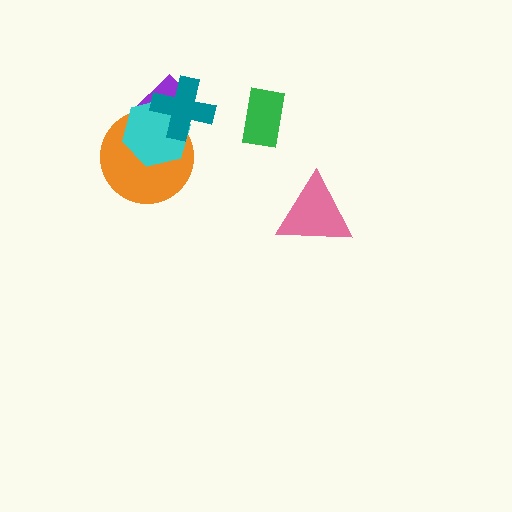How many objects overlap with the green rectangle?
0 objects overlap with the green rectangle.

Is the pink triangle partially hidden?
No, no other shape covers it.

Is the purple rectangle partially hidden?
Yes, it is partially covered by another shape.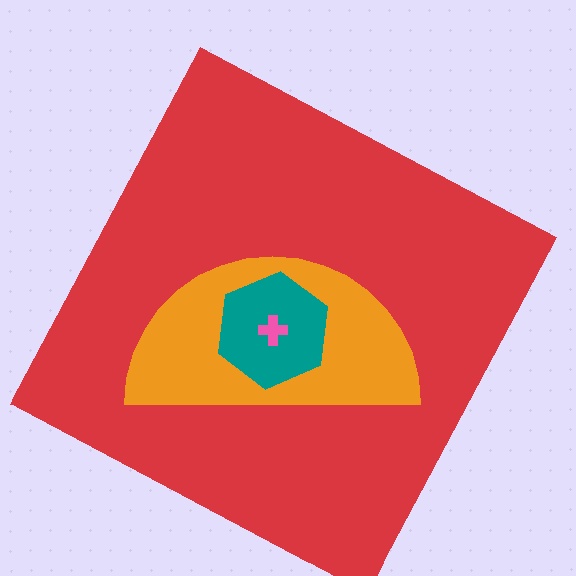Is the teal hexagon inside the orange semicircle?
Yes.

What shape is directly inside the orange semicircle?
The teal hexagon.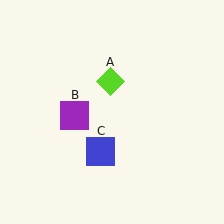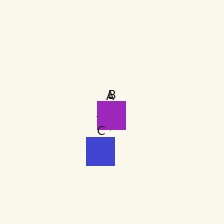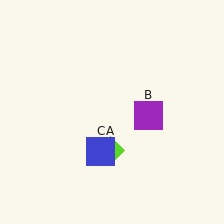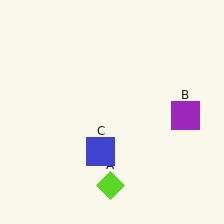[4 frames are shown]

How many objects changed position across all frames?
2 objects changed position: lime diamond (object A), purple square (object B).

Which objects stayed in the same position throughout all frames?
Blue square (object C) remained stationary.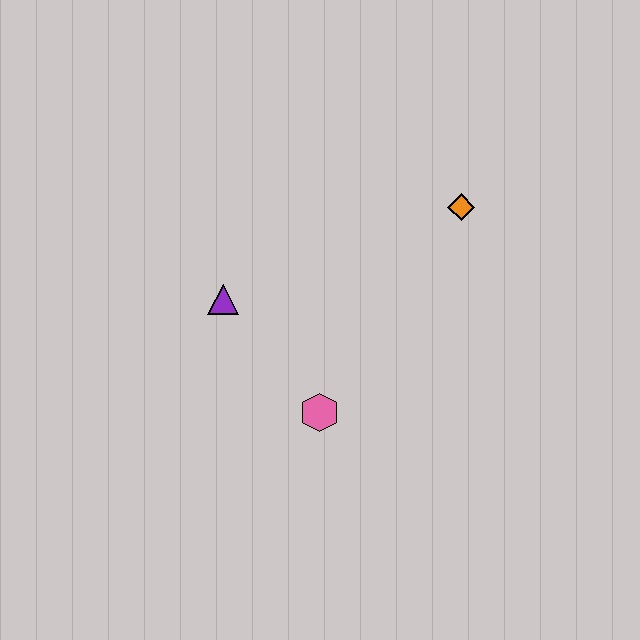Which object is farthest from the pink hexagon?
The orange diamond is farthest from the pink hexagon.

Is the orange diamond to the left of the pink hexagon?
No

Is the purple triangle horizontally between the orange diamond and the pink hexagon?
No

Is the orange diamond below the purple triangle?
No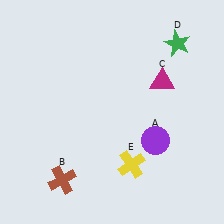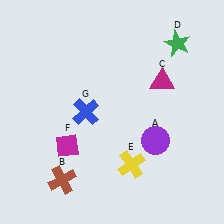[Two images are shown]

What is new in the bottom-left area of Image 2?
A magenta diamond (F) was added in the bottom-left area of Image 2.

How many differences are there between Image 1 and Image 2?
There are 2 differences between the two images.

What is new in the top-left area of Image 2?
A blue cross (G) was added in the top-left area of Image 2.